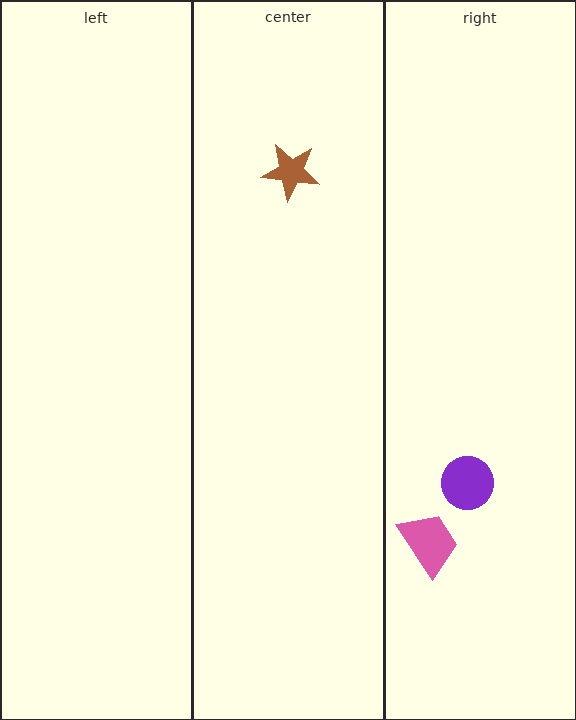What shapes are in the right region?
The purple circle, the pink trapezoid.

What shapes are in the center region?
The brown star.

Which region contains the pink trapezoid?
The right region.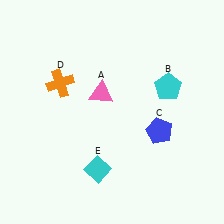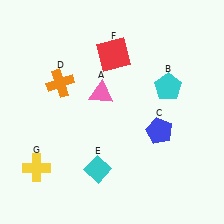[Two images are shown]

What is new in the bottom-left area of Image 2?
A yellow cross (G) was added in the bottom-left area of Image 2.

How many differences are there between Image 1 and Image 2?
There are 2 differences between the two images.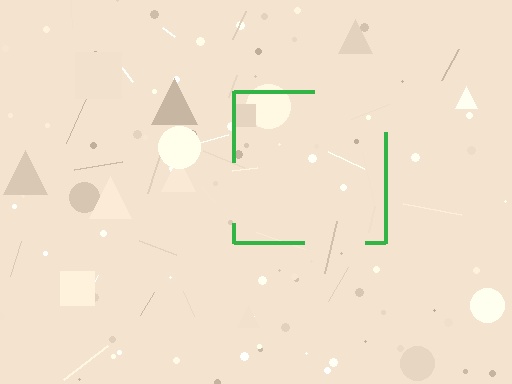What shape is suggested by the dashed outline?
The dashed outline suggests a square.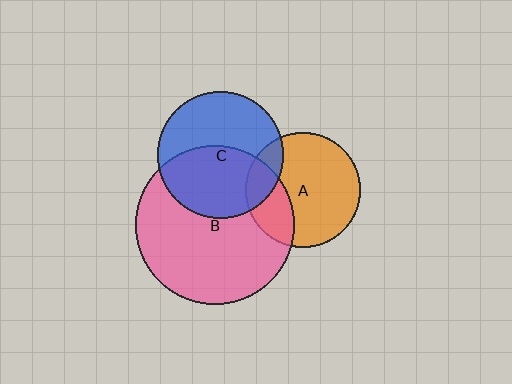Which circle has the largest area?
Circle B (pink).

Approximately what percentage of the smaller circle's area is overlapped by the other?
Approximately 15%.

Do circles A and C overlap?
Yes.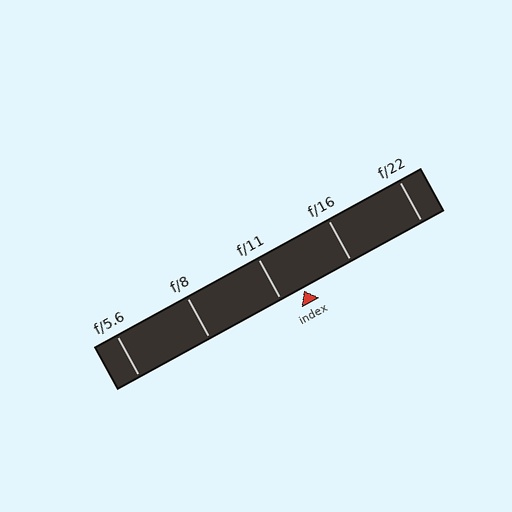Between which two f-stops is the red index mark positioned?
The index mark is between f/11 and f/16.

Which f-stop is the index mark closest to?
The index mark is closest to f/11.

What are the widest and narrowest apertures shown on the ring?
The widest aperture shown is f/5.6 and the narrowest is f/22.